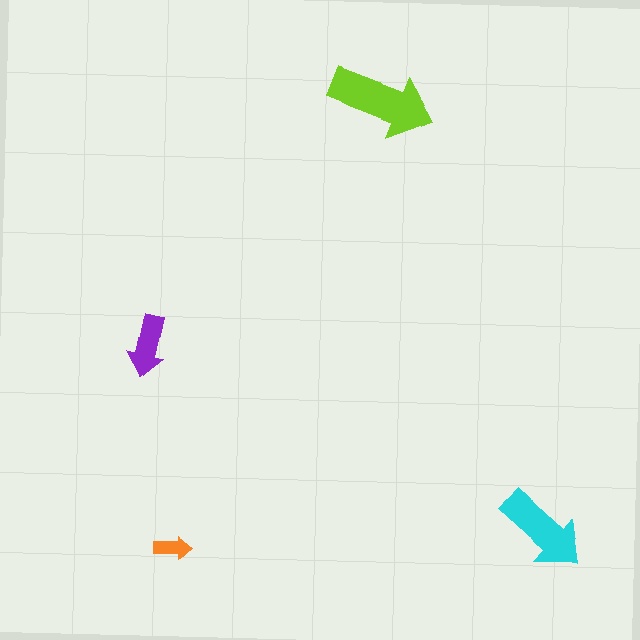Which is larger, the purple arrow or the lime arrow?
The lime one.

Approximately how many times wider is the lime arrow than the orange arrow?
About 3 times wider.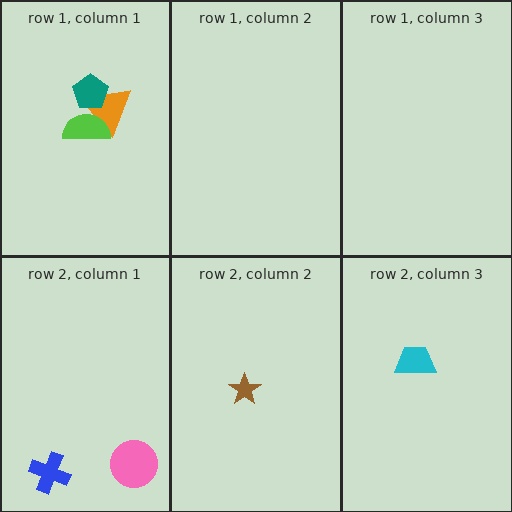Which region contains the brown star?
The row 2, column 2 region.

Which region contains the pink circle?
The row 2, column 1 region.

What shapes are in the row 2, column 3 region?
The cyan trapezoid.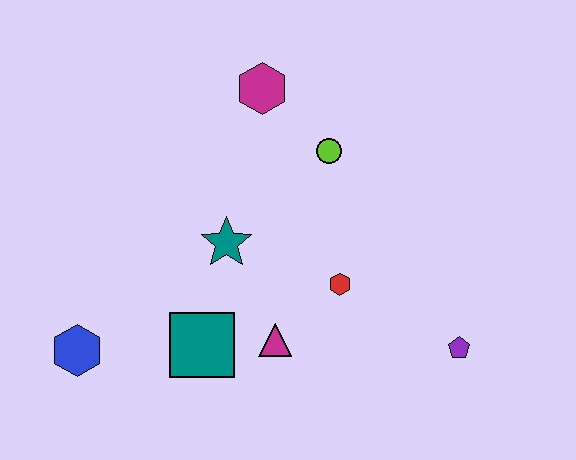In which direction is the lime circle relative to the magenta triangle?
The lime circle is above the magenta triangle.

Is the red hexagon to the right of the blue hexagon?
Yes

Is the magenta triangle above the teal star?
No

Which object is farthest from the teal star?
The purple pentagon is farthest from the teal star.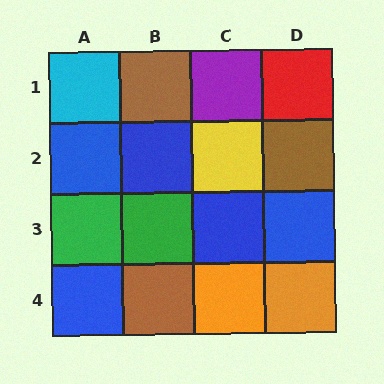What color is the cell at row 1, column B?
Brown.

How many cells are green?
2 cells are green.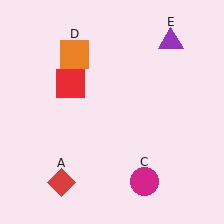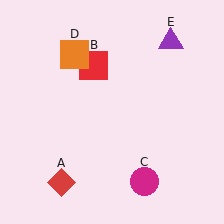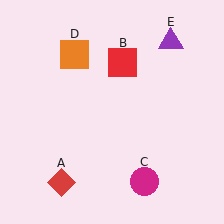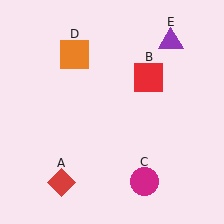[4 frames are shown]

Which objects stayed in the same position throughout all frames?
Red diamond (object A) and magenta circle (object C) and orange square (object D) and purple triangle (object E) remained stationary.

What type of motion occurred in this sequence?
The red square (object B) rotated clockwise around the center of the scene.